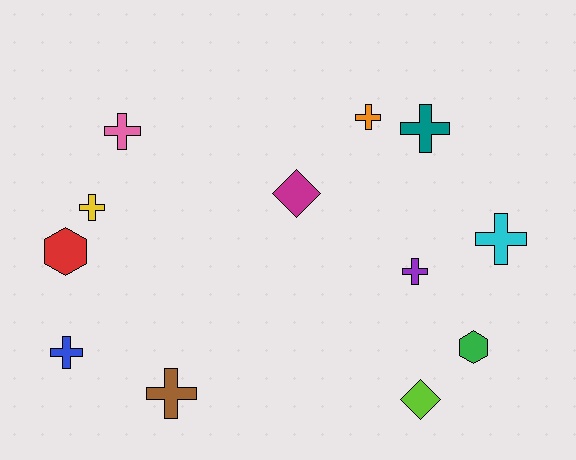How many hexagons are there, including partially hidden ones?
There are 2 hexagons.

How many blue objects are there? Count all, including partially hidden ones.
There is 1 blue object.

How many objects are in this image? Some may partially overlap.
There are 12 objects.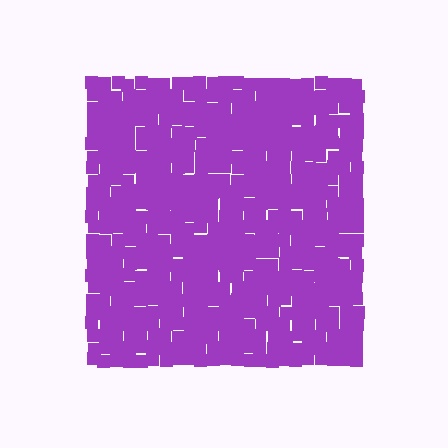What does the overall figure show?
The overall figure shows a square.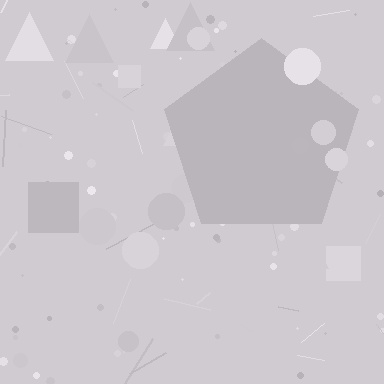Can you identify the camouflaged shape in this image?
The camouflaged shape is a pentagon.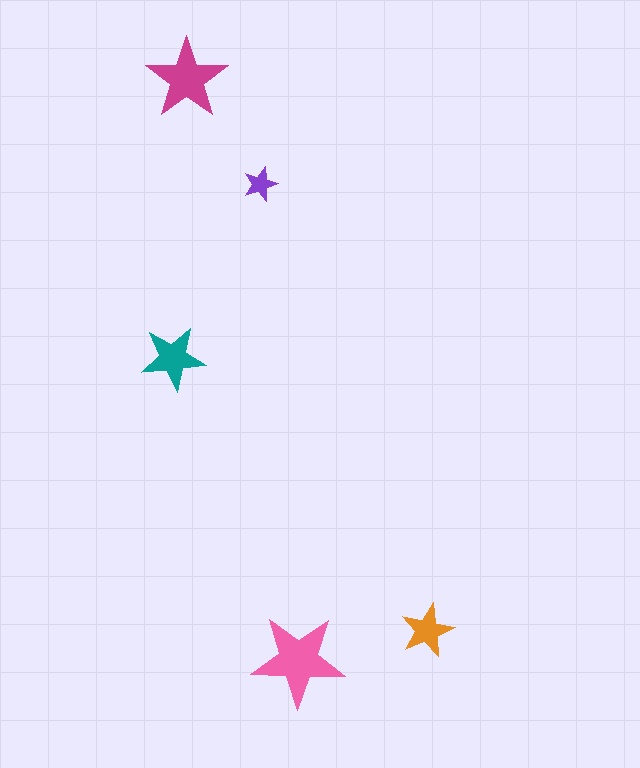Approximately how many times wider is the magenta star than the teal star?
About 1.5 times wider.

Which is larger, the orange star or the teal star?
The teal one.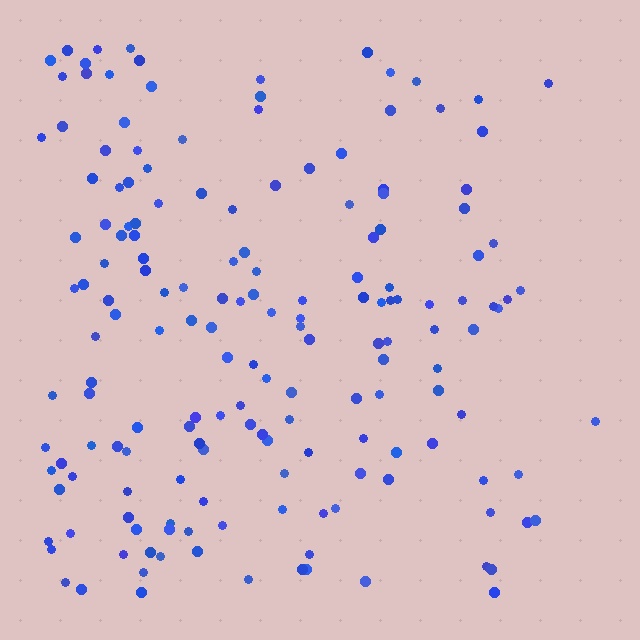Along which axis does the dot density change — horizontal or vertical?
Horizontal.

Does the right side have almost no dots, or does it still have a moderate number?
Still a moderate number, just noticeably fewer than the left.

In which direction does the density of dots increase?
From right to left, with the left side densest.